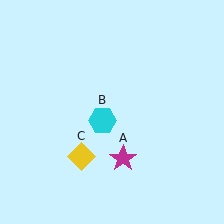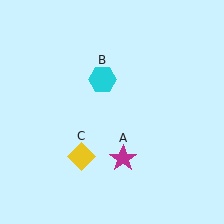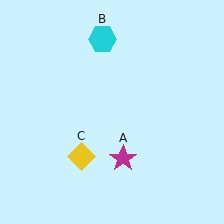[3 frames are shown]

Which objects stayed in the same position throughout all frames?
Magenta star (object A) and yellow diamond (object C) remained stationary.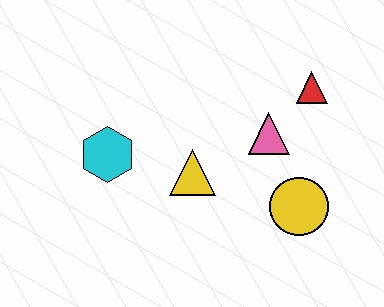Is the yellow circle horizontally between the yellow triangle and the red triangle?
Yes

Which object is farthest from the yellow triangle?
The red triangle is farthest from the yellow triangle.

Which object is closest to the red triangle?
The pink triangle is closest to the red triangle.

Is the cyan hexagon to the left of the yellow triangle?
Yes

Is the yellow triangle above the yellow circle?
Yes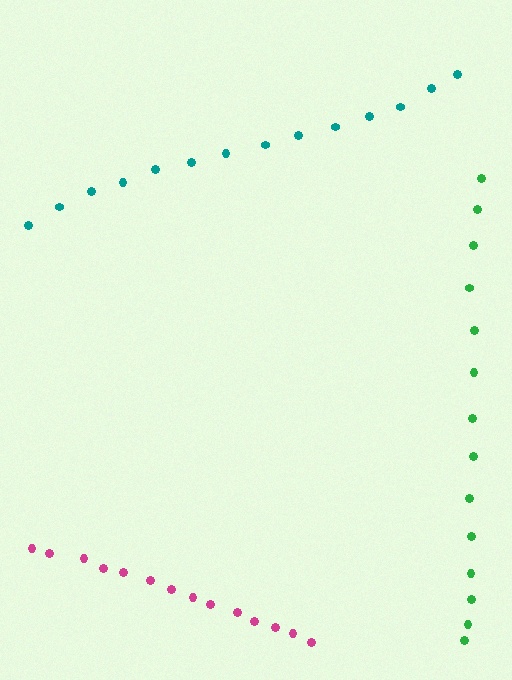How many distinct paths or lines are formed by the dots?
There are 3 distinct paths.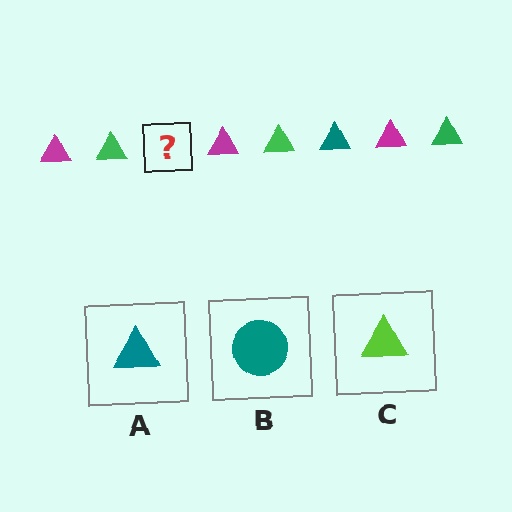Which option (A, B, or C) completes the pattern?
A.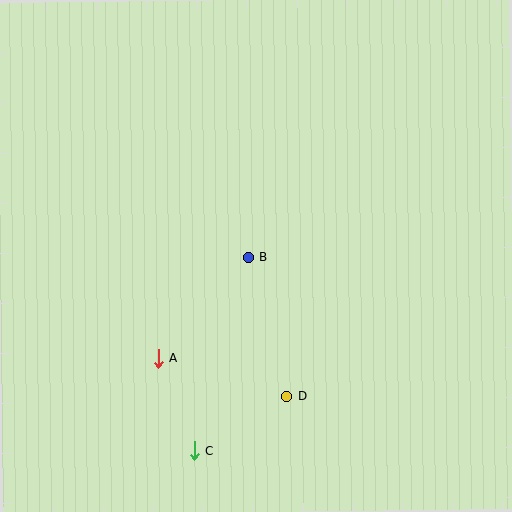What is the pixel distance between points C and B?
The distance between C and B is 201 pixels.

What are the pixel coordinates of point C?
Point C is at (195, 450).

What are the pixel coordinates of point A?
Point A is at (158, 359).